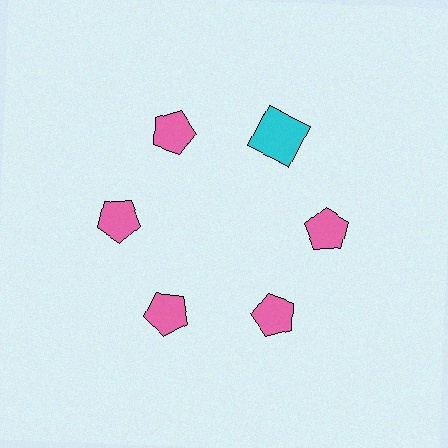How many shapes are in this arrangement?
There are 6 shapes arranged in a ring pattern.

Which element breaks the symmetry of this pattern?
The cyan square at roughly the 1 o'clock position breaks the symmetry. All other shapes are pink pentagons.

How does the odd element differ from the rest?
It differs in both color (cyan instead of pink) and shape (square instead of pentagon).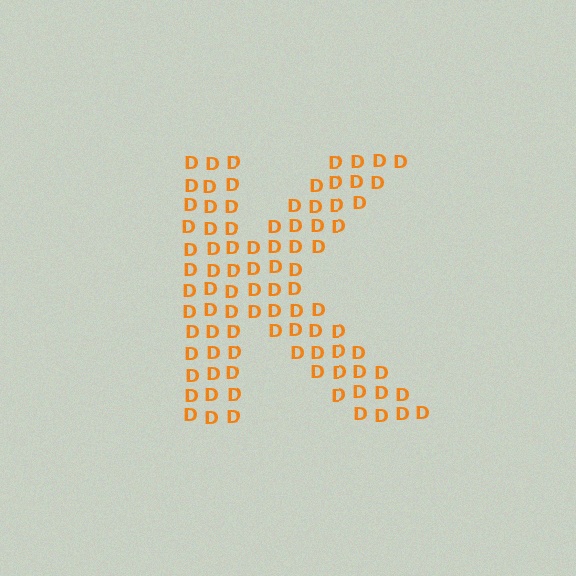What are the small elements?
The small elements are letter D's.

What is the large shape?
The large shape is the letter K.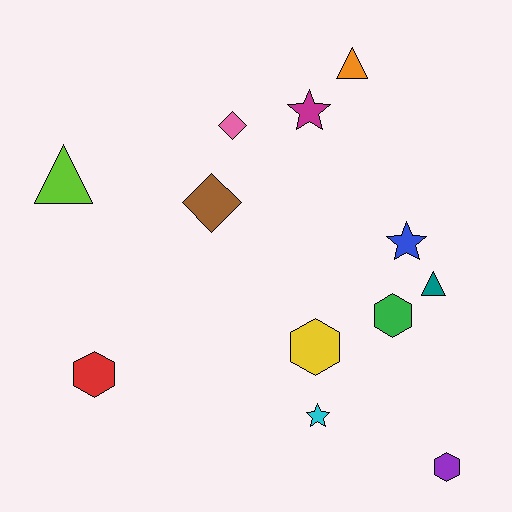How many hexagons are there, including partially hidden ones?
There are 4 hexagons.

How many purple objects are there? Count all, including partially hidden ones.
There is 1 purple object.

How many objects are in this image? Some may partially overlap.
There are 12 objects.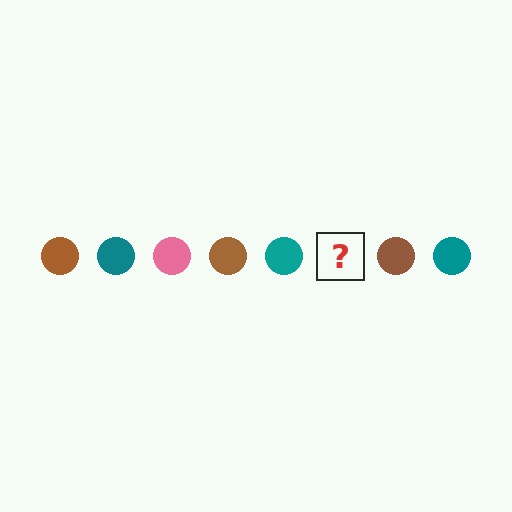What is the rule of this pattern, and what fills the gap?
The rule is that the pattern cycles through brown, teal, pink circles. The gap should be filled with a pink circle.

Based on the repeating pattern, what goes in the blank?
The blank should be a pink circle.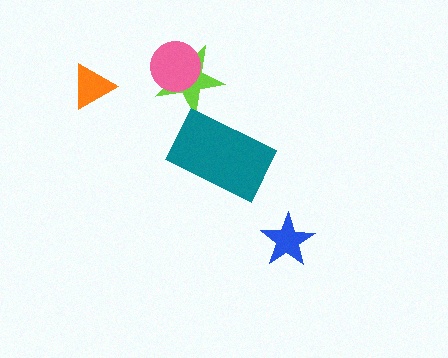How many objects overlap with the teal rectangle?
0 objects overlap with the teal rectangle.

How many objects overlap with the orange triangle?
0 objects overlap with the orange triangle.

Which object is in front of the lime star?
The pink circle is in front of the lime star.